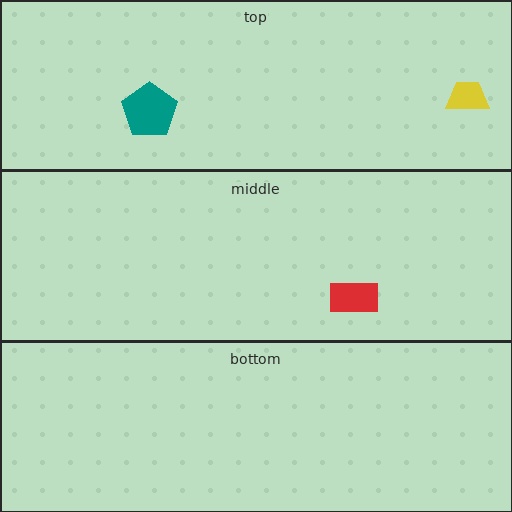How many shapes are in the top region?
2.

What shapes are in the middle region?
The red rectangle.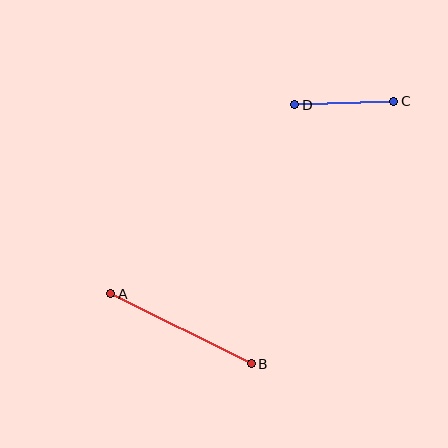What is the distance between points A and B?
The distance is approximately 156 pixels.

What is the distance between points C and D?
The distance is approximately 99 pixels.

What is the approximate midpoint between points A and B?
The midpoint is at approximately (181, 329) pixels.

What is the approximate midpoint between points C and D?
The midpoint is at approximately (344, 103) pixels.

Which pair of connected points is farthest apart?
Points A and B are farthest apart.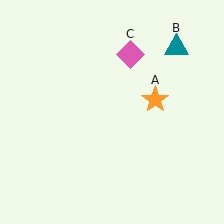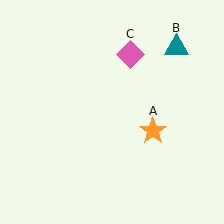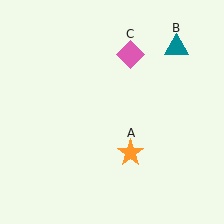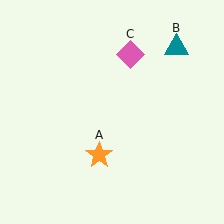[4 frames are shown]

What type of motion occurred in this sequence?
The orange star (object A) rotated clockwise around the center of the scene.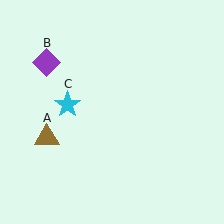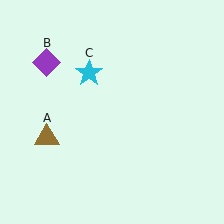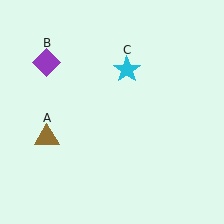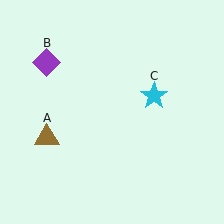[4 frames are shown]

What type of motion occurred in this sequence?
The cyan star (object C) rotated clockwise around the center of the scene.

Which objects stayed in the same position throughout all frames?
Brown triangle (object A) and purple diamond (object B) remained stationary.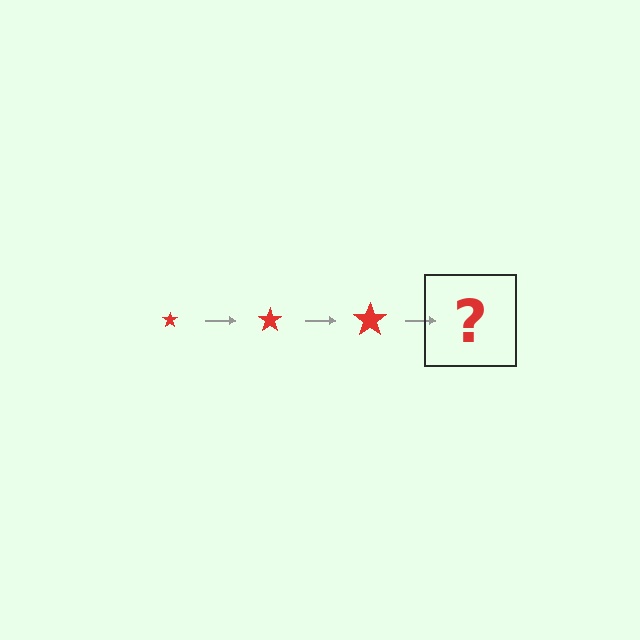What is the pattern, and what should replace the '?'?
The pattern is that the star gets progressively larger each step. The '?' should be a red star, larger than the previous one.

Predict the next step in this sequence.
The next step is a red star, larger than the previous one.